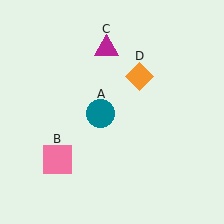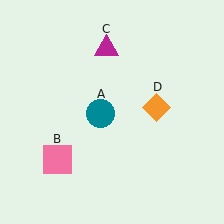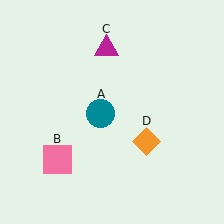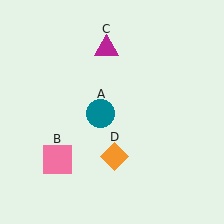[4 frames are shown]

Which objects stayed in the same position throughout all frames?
Teal circle (object A) and pink square (object B) and magenta triangle (object C) remained stationary.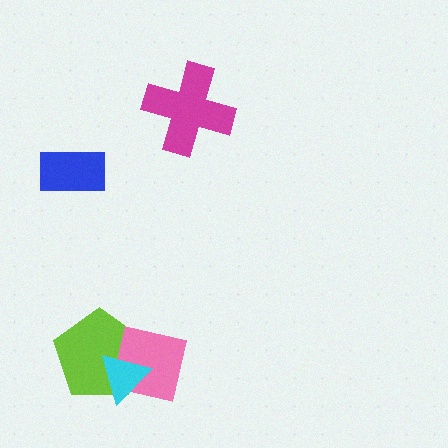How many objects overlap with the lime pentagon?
2 objects overlap with the lime pentagon.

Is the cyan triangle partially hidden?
No, no other shape covers it.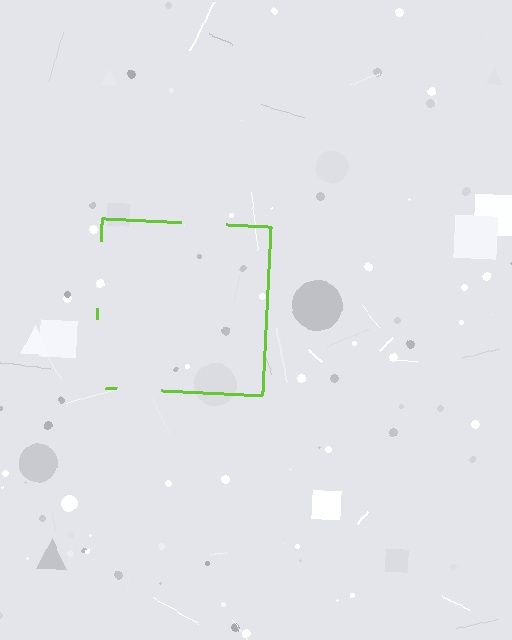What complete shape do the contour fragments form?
The contour fragments form a square.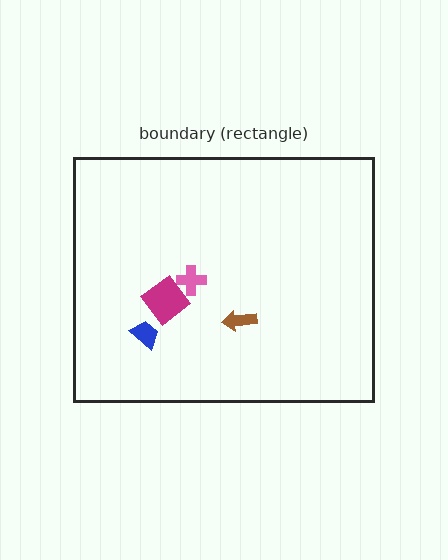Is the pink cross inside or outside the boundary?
Inside.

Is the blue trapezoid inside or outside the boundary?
Inside.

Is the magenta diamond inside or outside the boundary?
Inside.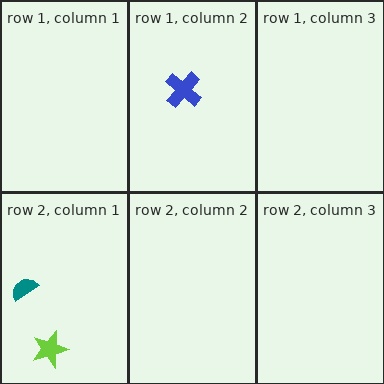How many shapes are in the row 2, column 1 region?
2.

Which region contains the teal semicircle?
The row 2, column 1 region.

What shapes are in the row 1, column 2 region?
The blue cross.